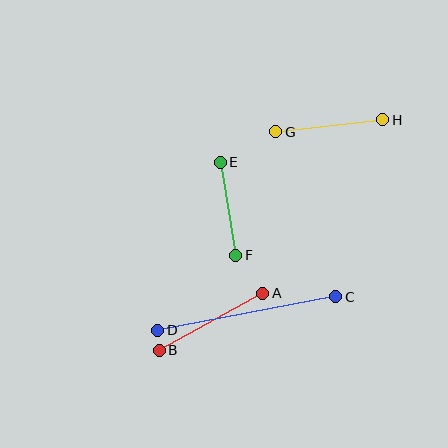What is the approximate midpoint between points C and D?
The midpoint is at approximately (247, 314) pixels.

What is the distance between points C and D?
The distance is approximately 181 pixels.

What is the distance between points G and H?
The distance is approximately 108 pixels.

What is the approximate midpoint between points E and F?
The midpoint is at approximately (228, 209) pixels.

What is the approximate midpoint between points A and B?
The midpoint is at approximately (211, 322) pixels.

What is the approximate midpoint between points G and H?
The midpoint is at approximately (329, 126) pixels.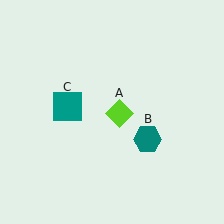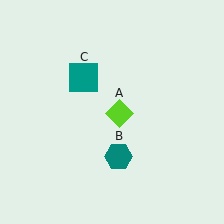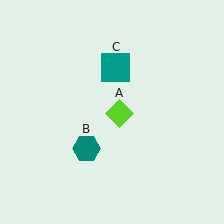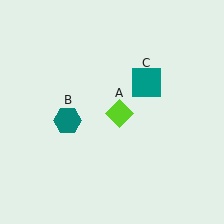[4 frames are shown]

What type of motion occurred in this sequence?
The teal hexagon (object B), teal square (object C) rotated clockwise around the center of the scene.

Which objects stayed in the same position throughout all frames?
Lime diamond (object A) remained stationary.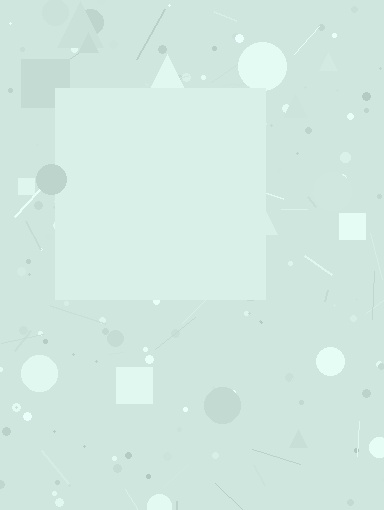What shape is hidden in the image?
A square is hidden in the image.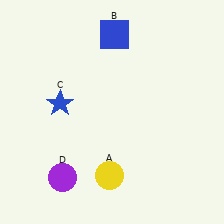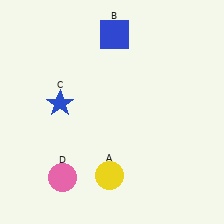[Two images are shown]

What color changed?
The circle (D) changed from purple in Image 1 to pink in Image 2.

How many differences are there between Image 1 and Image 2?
There is 1 difference between the two images.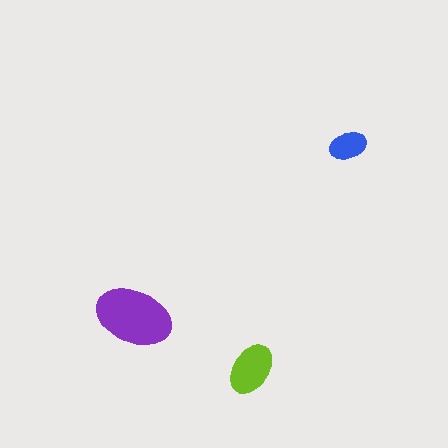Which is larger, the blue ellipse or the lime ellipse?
The lime one.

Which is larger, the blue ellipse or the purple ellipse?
The purple one.